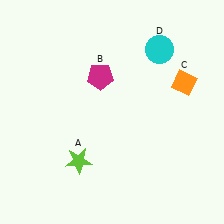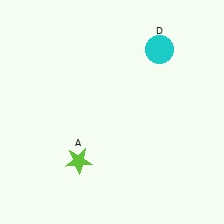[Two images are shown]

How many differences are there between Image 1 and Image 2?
There are 2 differences between the two images.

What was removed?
The orange diamond (C), the magenta pentagon (B) were removed in Image 2.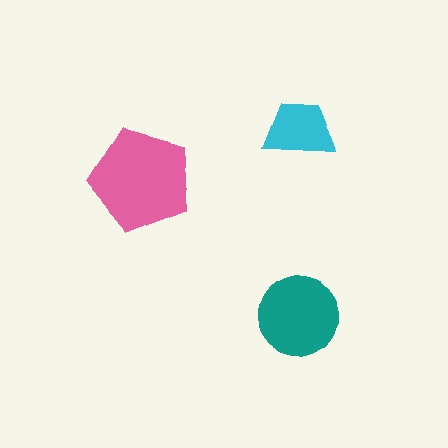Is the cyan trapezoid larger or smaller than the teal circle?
Smaller.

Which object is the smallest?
The cyan trapezoid.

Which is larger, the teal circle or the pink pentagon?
The pink pentagon.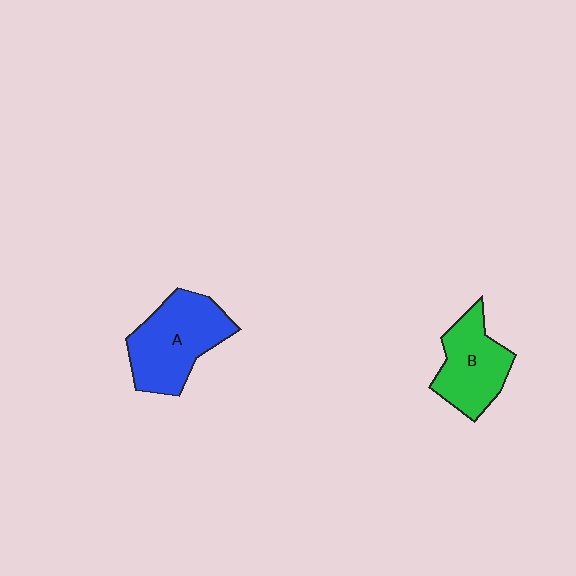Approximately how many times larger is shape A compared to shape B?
Approximately 1.3 times.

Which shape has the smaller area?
Shape B (green).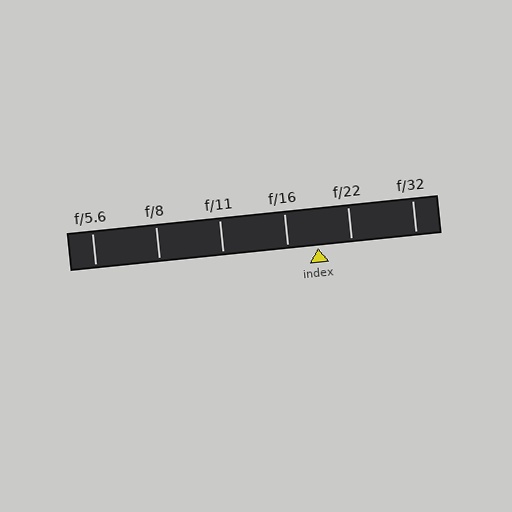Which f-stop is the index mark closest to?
The index mark is closest to f/16.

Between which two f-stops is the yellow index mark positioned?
The index mark is between f/16 and f/22.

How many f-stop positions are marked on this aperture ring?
There are 6 f-stop positions marked.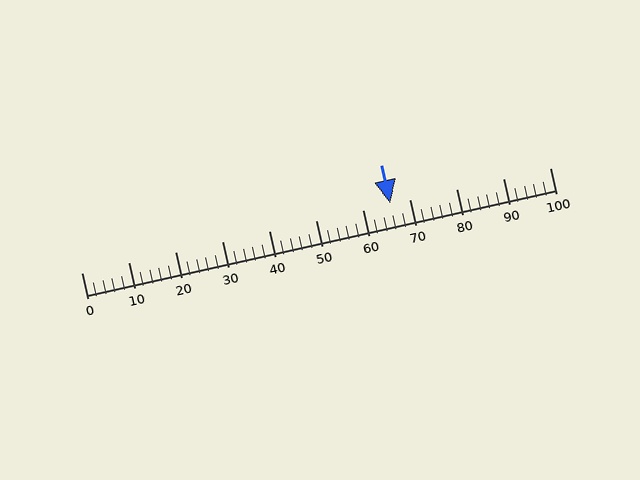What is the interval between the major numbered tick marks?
The major tick marks are spaced 10 units apart.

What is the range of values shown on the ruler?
The ruler shows values from 0 to 100.